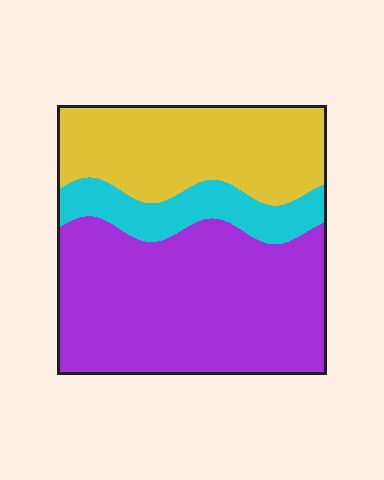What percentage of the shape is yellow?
Yellow covers roughly 30% of the shape.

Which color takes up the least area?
Cyan, at roughly 15%.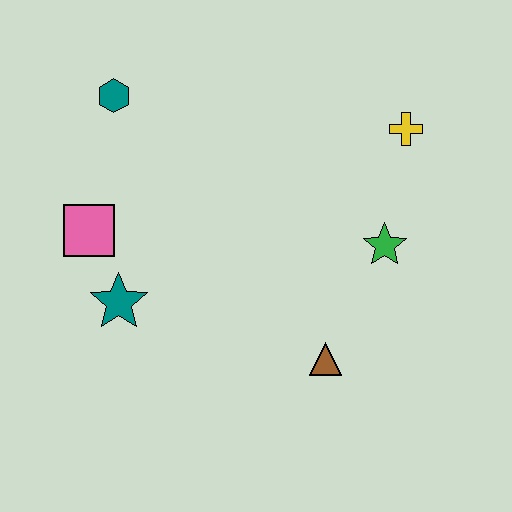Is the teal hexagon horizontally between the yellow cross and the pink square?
Yes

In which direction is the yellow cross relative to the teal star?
The yellow cross is to the right of the teal star.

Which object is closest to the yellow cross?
The green star is closest to the yellow cross.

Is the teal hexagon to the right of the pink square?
Yes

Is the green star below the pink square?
Yes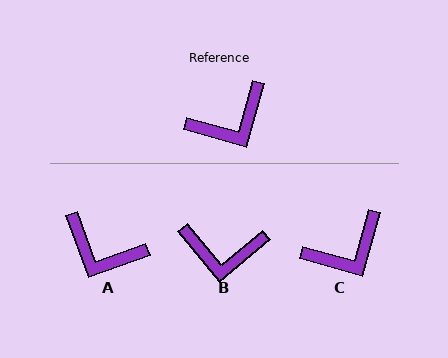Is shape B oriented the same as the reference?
No, it is off by about 34 degrees.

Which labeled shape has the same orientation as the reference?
C.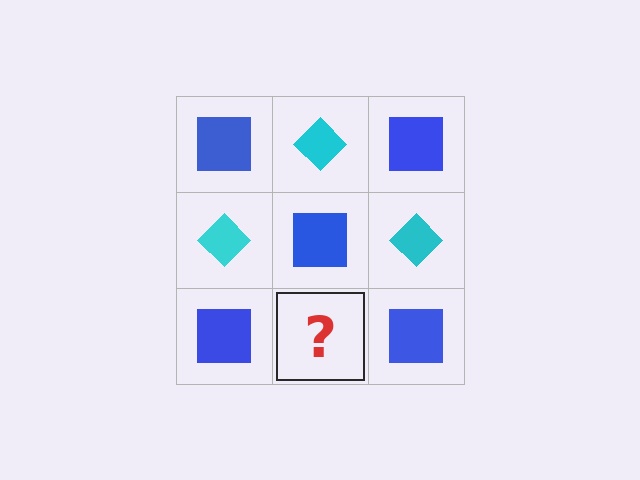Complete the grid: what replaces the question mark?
The question mark should be replaced with a cyan diamond.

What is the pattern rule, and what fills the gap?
The rule is that it alternates blue square and cyan diamond in a checkerboard pattern. The gap should be filled with a cyan diamond.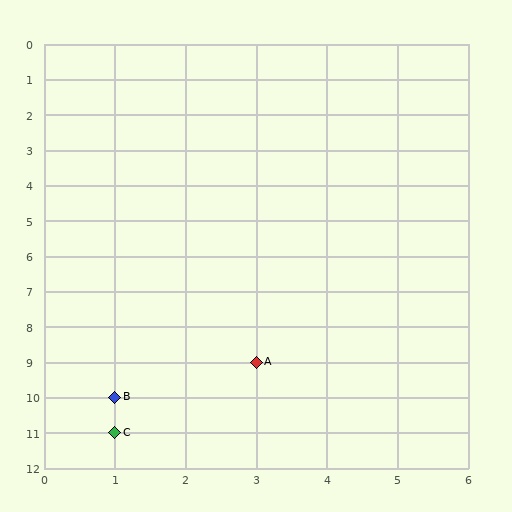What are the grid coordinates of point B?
Point B is at grid coordinates (1, 10).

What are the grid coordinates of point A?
Point A is at grid coordinates (3, 9).